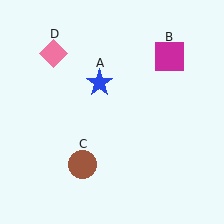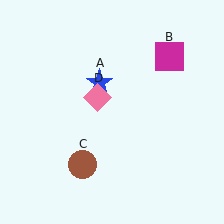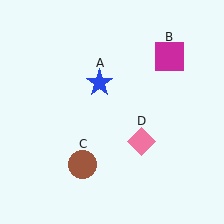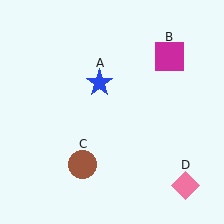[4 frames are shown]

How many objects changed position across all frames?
1 object changed position: pink diamond (object D).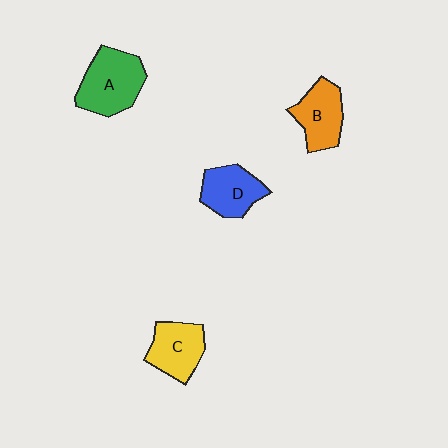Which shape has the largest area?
Shape A (green).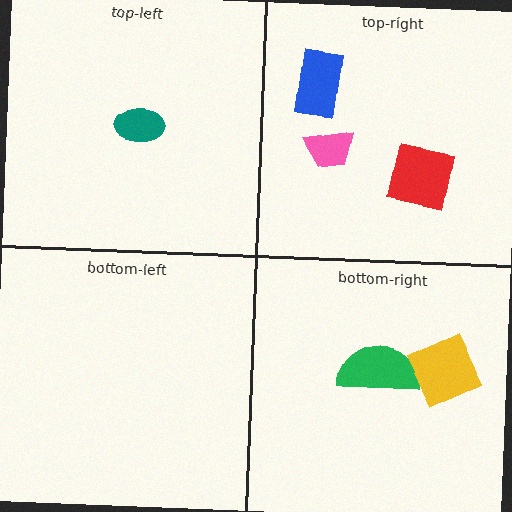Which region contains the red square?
The top-right region.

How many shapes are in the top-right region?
3.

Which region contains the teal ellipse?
The top-left region.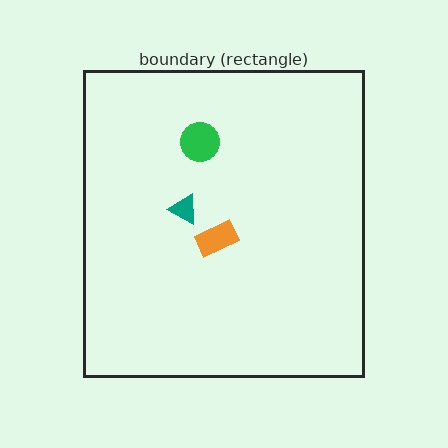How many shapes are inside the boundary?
3 inside, 0 outside.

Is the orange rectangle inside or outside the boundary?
Inside.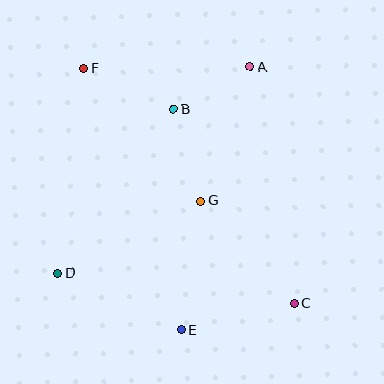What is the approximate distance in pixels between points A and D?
The distance between A and D is approximately 282 pixels.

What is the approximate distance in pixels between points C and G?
The distance between C and G is approximately 139 pixels.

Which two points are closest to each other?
Points A and B are closest to each other.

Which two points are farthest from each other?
Points C and F are farthest from each other.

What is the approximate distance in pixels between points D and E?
The distance between D and E is approximately 135 pixels.